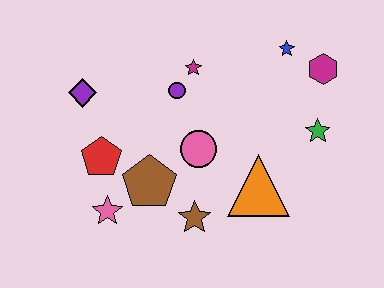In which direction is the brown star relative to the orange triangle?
The brown star is to the left of the orange triangle.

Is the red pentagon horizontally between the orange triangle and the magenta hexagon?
No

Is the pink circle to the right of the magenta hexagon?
No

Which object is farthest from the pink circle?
The magenta hexagon is farthest from the pink circle.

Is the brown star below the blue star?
Yes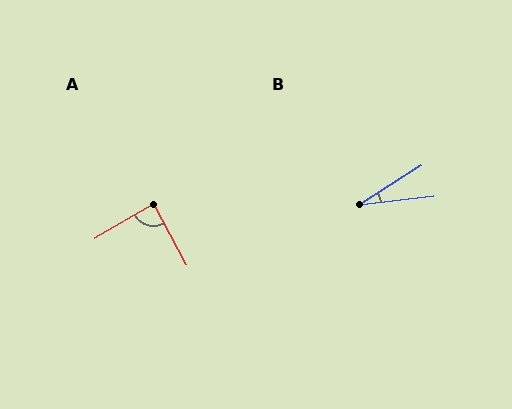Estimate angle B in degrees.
Approximately 26 degrees.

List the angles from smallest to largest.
B (26°), A (88°).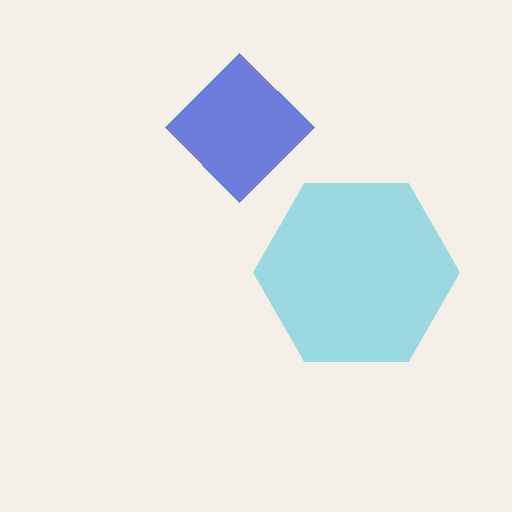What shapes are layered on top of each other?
The layered shapes are: a cyan hexagon, a blue diamond.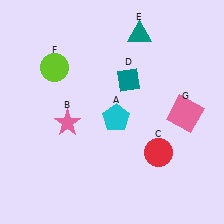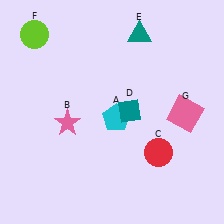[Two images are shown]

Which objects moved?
The objects that moved are: the teal diamond (D), the lime circle (F).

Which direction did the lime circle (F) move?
The lime circle (F) moved up.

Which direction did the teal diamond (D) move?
The teal diamond (D) moved down.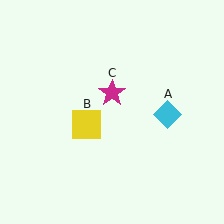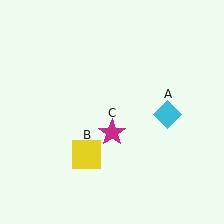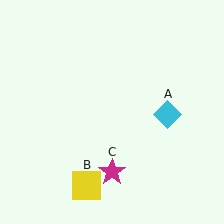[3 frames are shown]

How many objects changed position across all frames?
2 objects changed position: yellow square (object B), magenta star (object C).